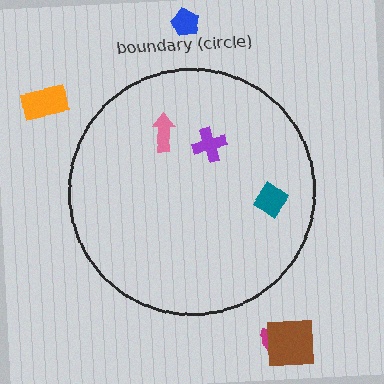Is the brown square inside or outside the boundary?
Outside.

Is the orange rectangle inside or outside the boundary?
Outside.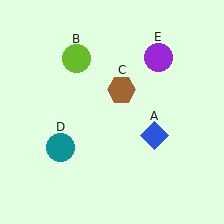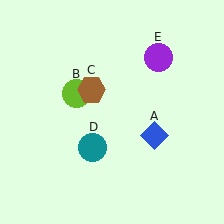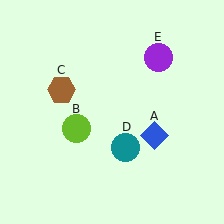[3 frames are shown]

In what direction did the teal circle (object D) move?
The teal circle (object D) moved right.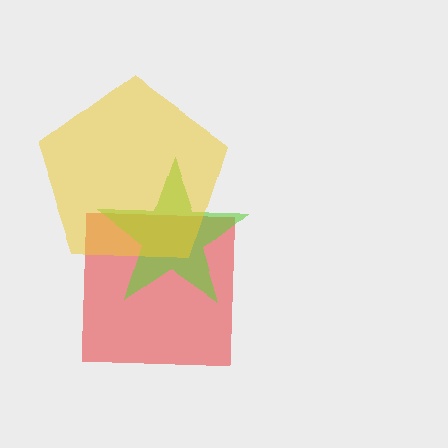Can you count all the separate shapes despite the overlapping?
Yes, there are 3 separate shapes.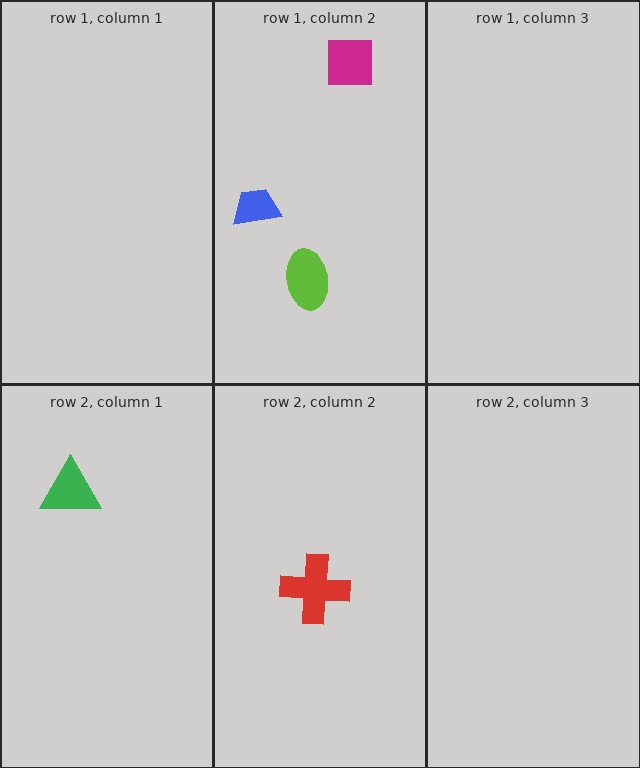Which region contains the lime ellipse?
The row 1, column 2 region.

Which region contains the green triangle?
The row 2, column 1 region.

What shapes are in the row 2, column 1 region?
The green triangle.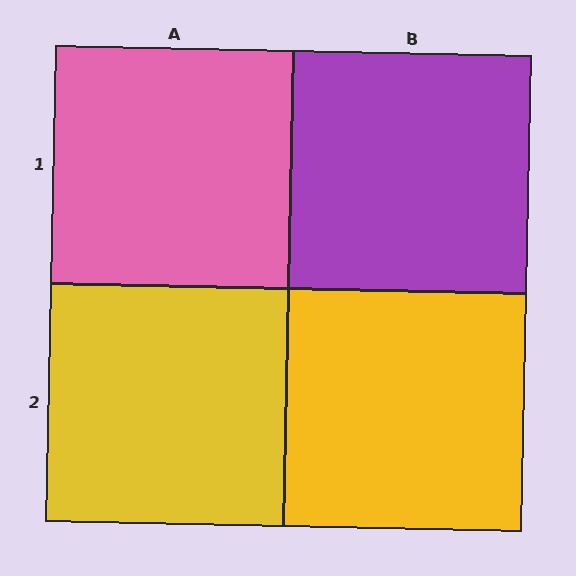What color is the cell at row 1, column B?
Purple.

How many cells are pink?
1 cell is pink.